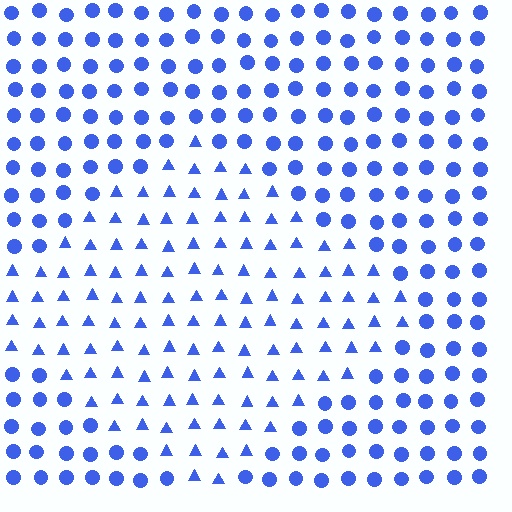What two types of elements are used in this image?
The image uses triangles inside the diamond region and circles outside it.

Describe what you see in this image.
The image is filled with small blue elements arranged in a uniform grid. A diamond-shaped region contains triangles, while the surrounding area contains circles. The boundary is defined purely by the change in element shape.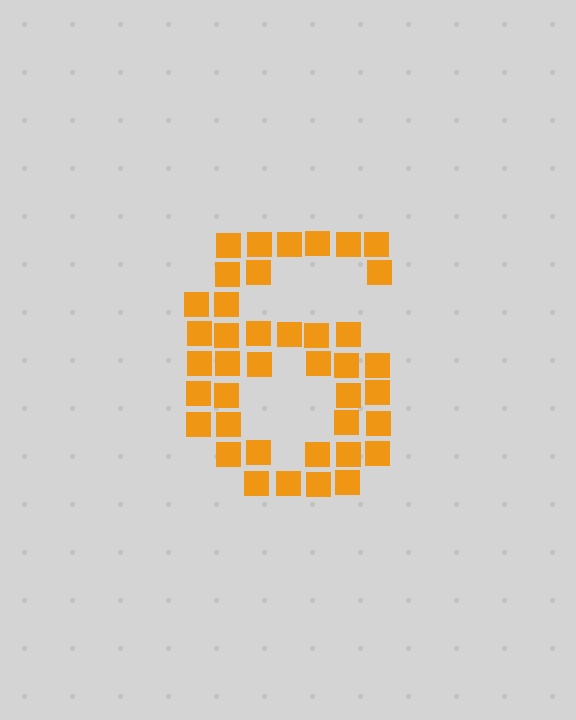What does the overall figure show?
The overall figure shows the digit 6.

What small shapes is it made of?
It is made of small squares.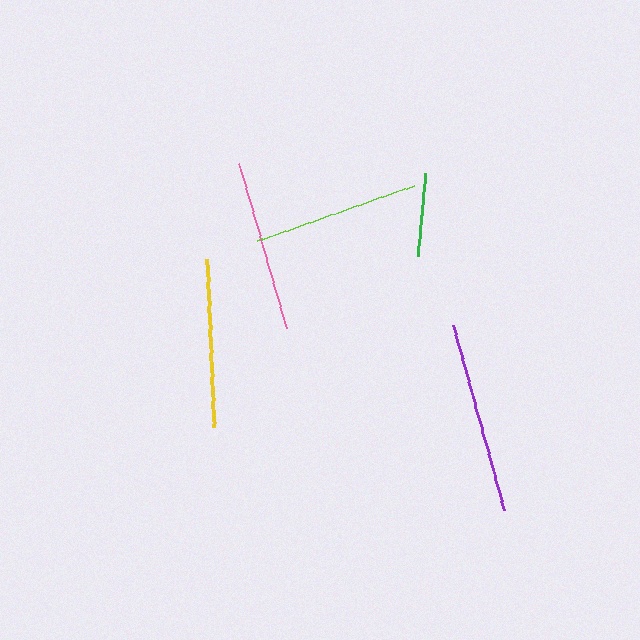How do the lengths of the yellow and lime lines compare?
The yellow and lime lines are approximately the same length.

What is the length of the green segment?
The green segment is approximately 83 pixels long.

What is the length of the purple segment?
The purple segment is approximately 192 pixels long.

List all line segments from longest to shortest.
From longest to shortest: purple, pink, yellow, lime, green.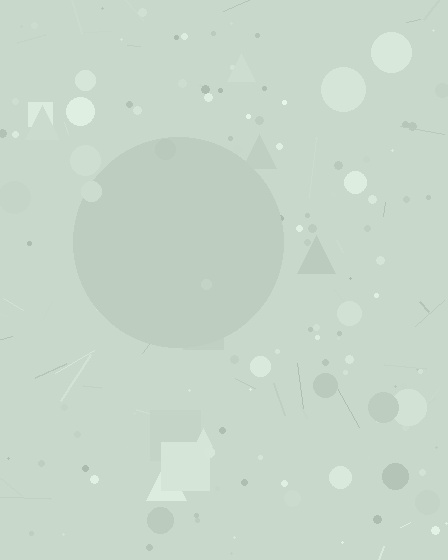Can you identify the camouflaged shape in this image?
The camouflaged shape is a circle.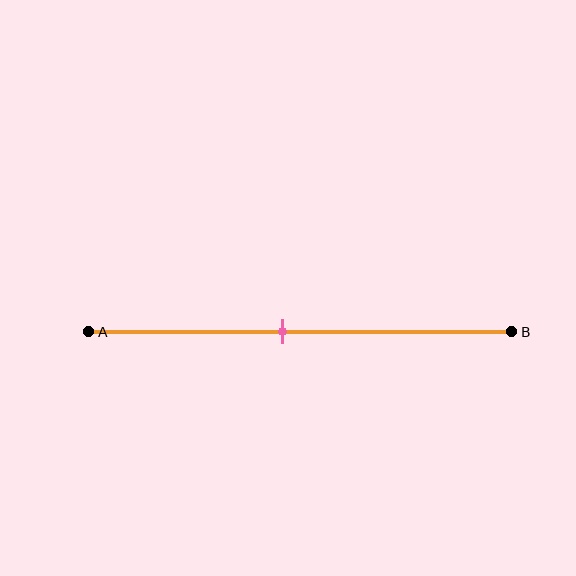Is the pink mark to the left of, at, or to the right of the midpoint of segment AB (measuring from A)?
The pink mark is to the left of the midpoint of segment AB.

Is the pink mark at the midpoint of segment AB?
No, the mark is at about 45% from A, not at the 50% midpoint.